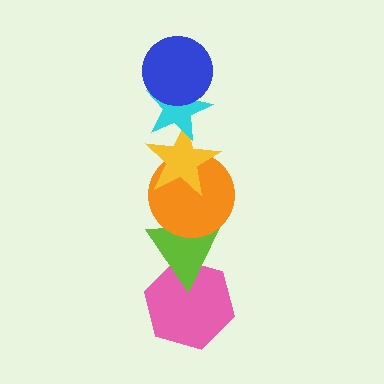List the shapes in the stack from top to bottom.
From top to bottom: the blue circle, the cyan star, the yellow star, the orange circle, the lime triangle, the pink hexagon.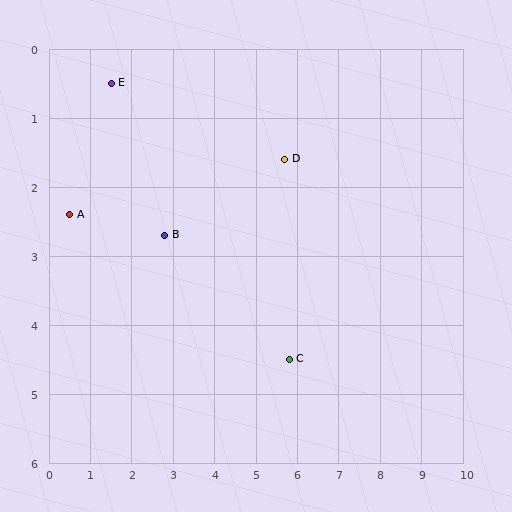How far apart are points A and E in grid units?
Points A and E are about 2.1 grid units apart.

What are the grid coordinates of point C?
Point C is at approximately (5.8, 4.5).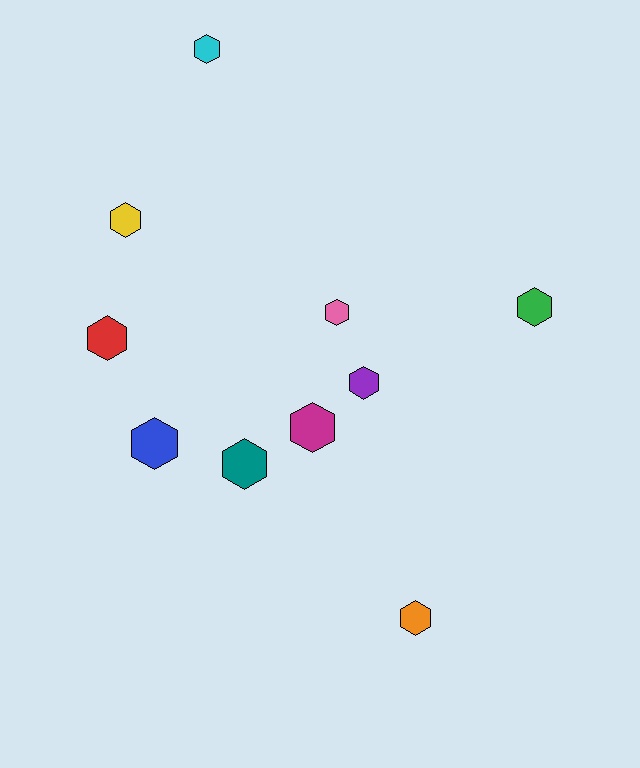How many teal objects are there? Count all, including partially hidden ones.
There is 1 teal object.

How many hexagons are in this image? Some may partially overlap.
There are 10 hexagons.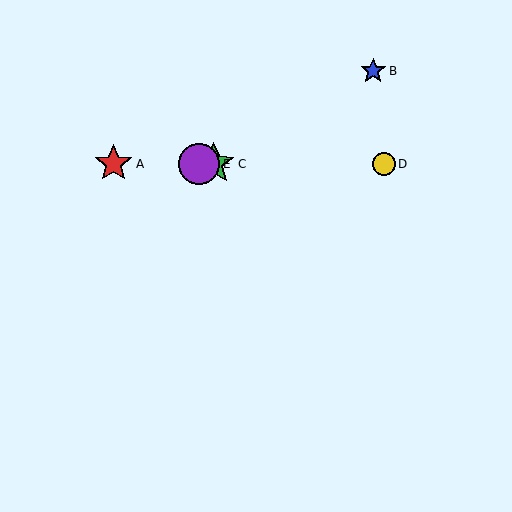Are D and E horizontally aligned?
Yes, both are at y≈164.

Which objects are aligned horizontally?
Objects A, C, D, E are aligned horizontally.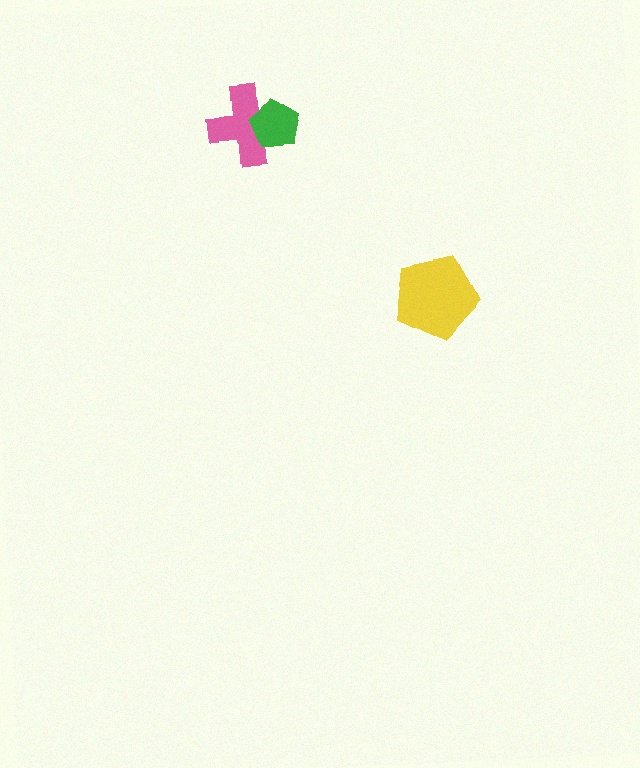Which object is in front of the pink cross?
The green pentagon is in front of the pink cross.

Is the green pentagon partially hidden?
No, no other shape covers it.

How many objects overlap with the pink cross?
1 object overlaps with the pink cross.